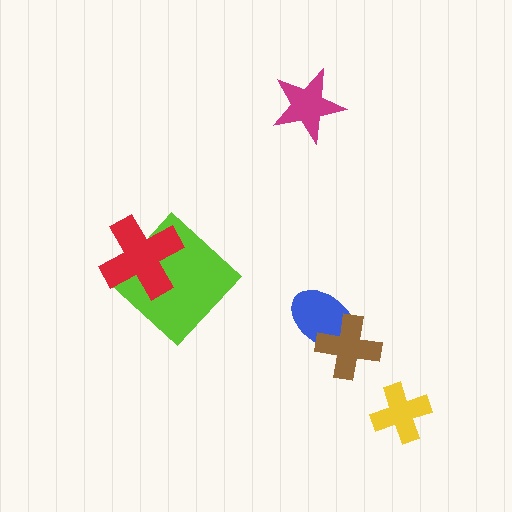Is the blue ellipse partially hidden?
Yes, it is partially covered by another shape.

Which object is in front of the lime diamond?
The red cross is in front of the lime diamond.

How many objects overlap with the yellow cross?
0 objects overlap with the yellow cross.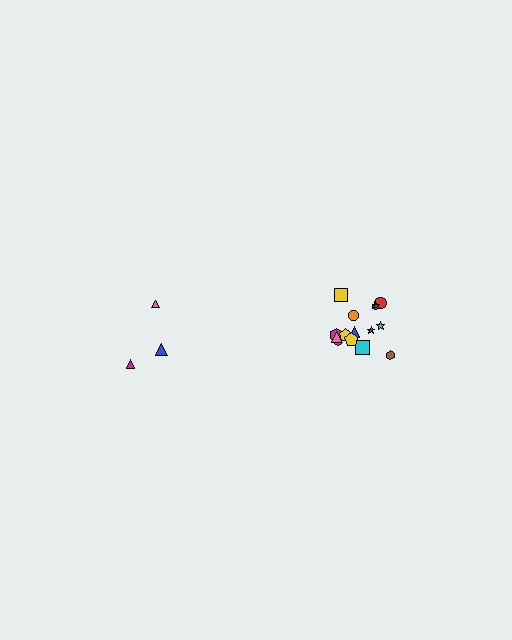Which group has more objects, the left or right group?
The right group.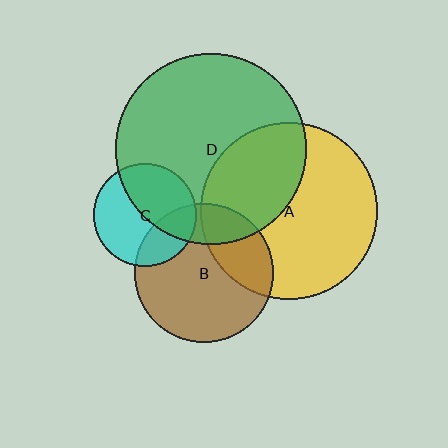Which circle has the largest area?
Circle D (green).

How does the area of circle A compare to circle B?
Approximately 1.6 times.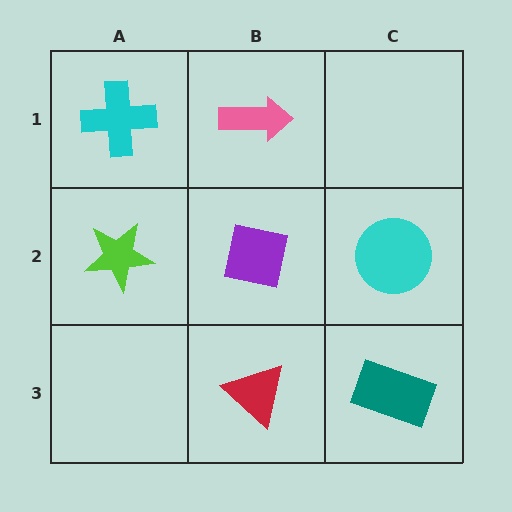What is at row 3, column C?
A teal rectangle.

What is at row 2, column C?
A cyan circle.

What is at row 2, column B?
A purple square.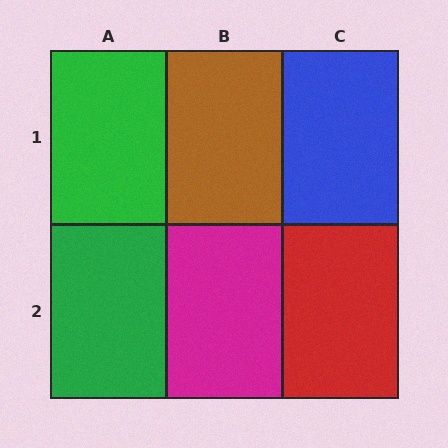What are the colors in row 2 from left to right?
Green, magenta, red.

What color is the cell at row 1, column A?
Green.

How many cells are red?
1 cell is red.